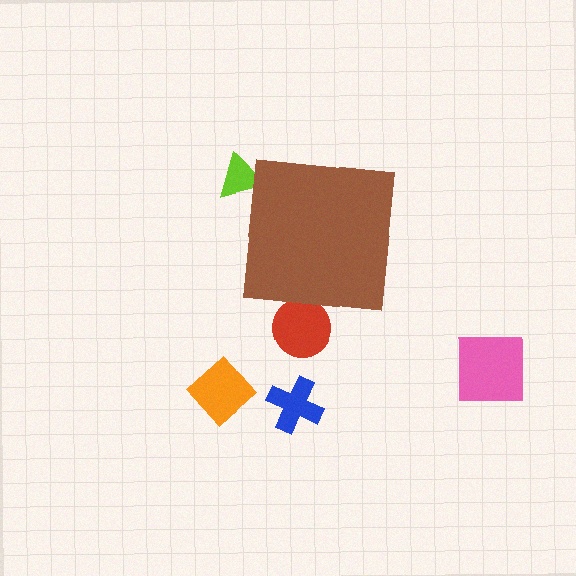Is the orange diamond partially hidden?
No, the orange diamond is fully visible.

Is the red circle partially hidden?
Yes, the red circle is partially hidden behind the brown square.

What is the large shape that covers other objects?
A brown square.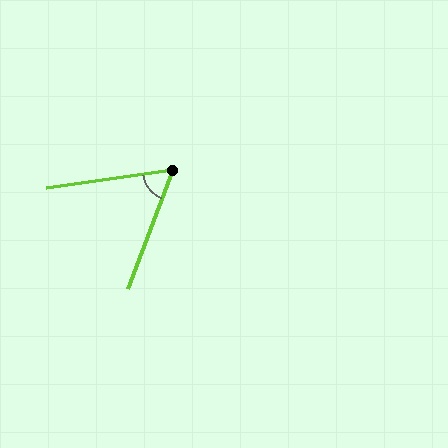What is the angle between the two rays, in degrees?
Approximately 62 degrees.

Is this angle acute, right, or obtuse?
It is acute.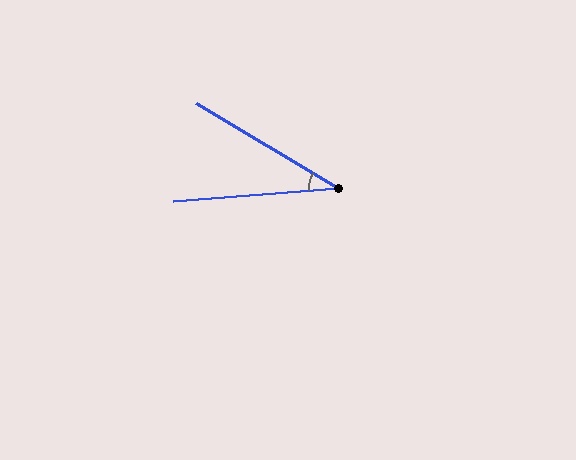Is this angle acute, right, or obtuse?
It is acute.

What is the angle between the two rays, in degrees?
Approximately 36 degrees.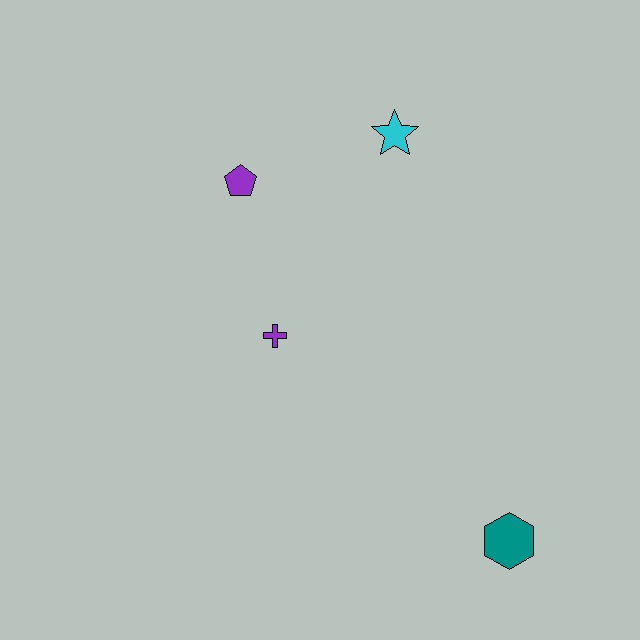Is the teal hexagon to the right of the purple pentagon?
Yes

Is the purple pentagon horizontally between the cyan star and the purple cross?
No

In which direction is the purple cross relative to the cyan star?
The purple cross is below the cyan star.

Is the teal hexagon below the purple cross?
Yes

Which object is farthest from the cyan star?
The teal hexagon is farthest from the cyan star.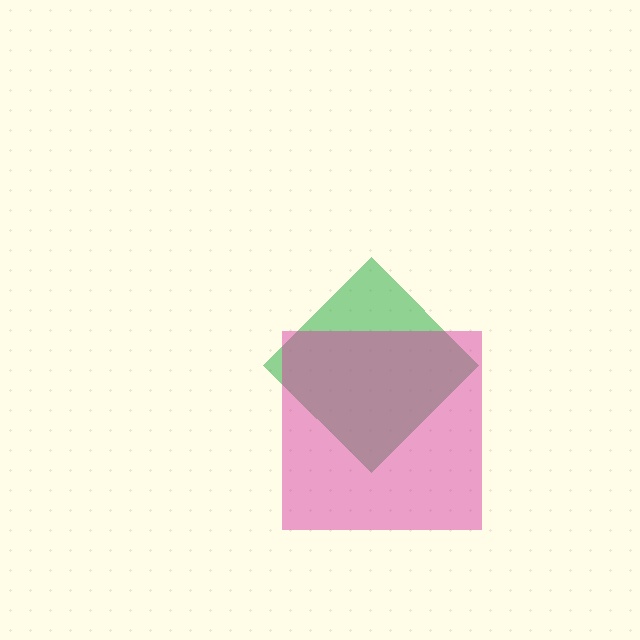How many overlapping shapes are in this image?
There are 2 overlapping shapes in the image.